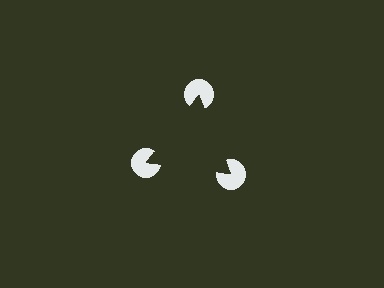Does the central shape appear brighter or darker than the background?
It typically appears slightly darker than the background, even though no actual brightness change is drawn.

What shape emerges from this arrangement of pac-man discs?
An illusory triangle — its edges are inferred from the aligned wedge cuts in the pac-man discs, not physically drawn.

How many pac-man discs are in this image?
There are 3 — one at each vertex of the illusory triangle.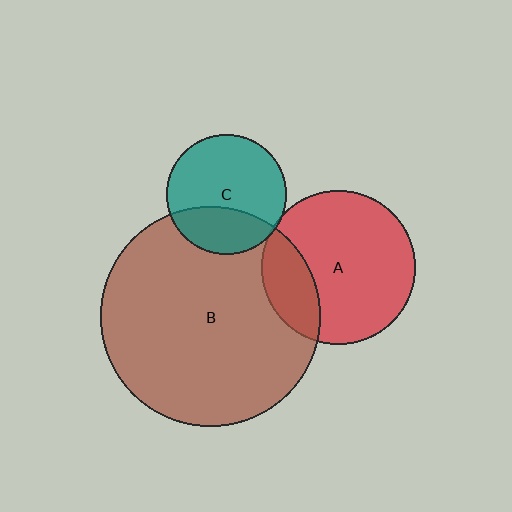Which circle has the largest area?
Circle B (brown).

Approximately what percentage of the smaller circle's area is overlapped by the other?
Approximately 25%.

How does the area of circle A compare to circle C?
Approximately 1.6 times.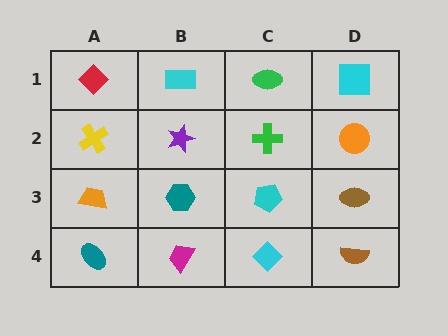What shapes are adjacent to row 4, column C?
A cyan pentagon (row 3, column C), a magenta trapezoid (row 4, column B), a brown semicircle (row 4, column D).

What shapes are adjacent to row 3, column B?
A purple star (row 2, column B), a magenta trapezoid (row 4, column B), an orange trapezoid (row 3, column A), a cyan pentagon (row 3, column C).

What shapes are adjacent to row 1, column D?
An orange circle (row 2, column D), a green ellipse (row 1, column C).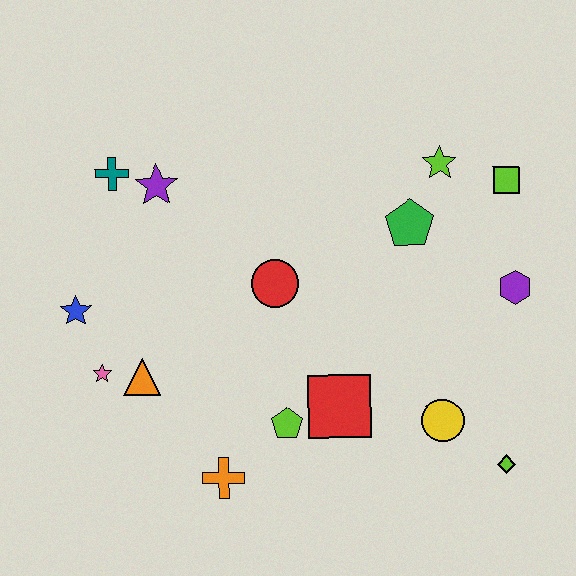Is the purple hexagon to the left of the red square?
No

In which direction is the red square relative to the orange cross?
The red square is to the right of the orange cross.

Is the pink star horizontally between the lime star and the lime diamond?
No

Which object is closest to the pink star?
The orange triangle is closest to the pink star.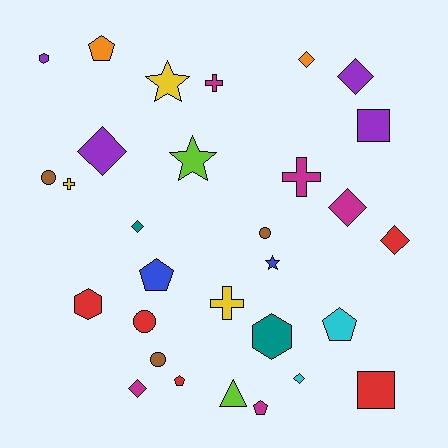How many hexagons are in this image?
There are 3 hexagons.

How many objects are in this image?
There are 30 objects.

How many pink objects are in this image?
There are no pink objects.